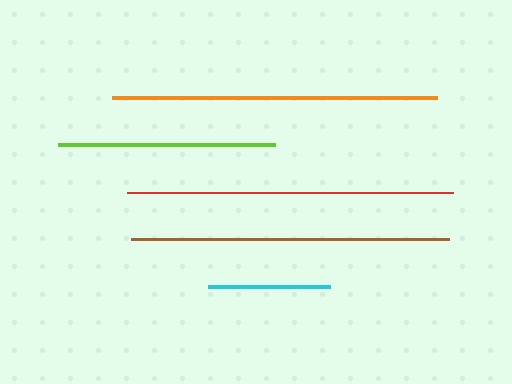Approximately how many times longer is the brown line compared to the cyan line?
The brown line is approximately 2.6 times the length of the cyan line.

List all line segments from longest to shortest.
From longest to shortest: red, orange, brown, lime, cyan.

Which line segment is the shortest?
The cyan line is the shortest at approximately 123 pixels.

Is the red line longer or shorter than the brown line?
The red line is longer than the brown line.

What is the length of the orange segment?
The orange segment is approximately 325 pixels long.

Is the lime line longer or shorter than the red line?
The red line is longer than the lime line.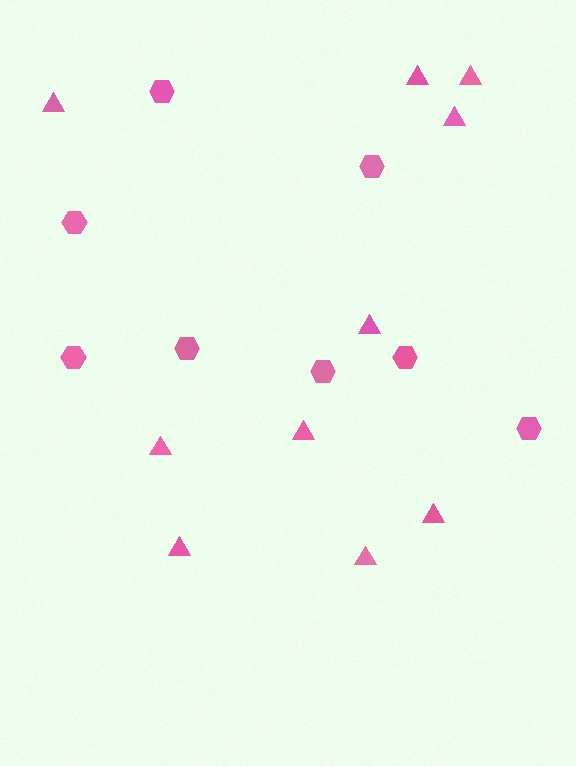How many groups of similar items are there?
There are 2 groups: one group of hexagons (8) and one group of triangles (10).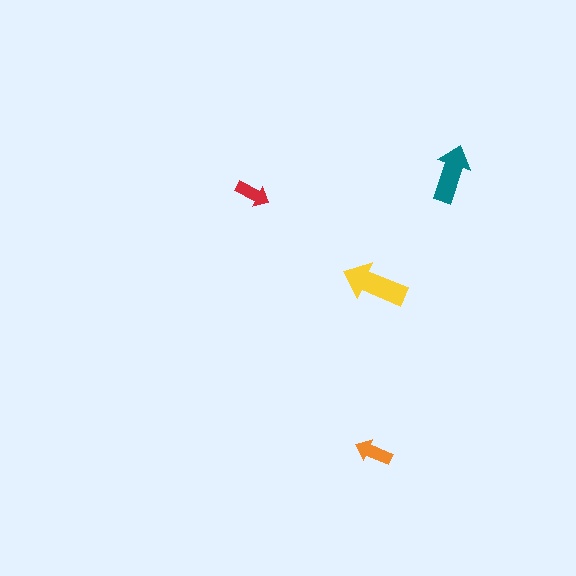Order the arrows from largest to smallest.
the yellow one, the teal one, the orange one, the red one.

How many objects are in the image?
There are 4 objects in the image.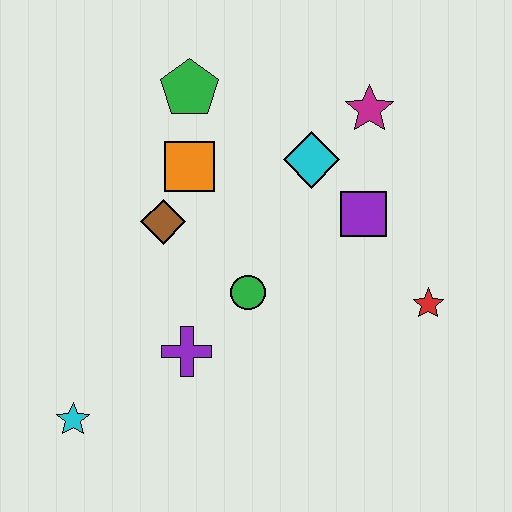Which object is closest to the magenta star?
The cyan diamond is closest to the magenta star.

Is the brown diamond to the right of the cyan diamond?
No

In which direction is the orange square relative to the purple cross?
The orange square is above the purple cross.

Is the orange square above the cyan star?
Yes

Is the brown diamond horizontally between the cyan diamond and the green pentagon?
No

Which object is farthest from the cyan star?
The magenta star is farthest from the cyan star.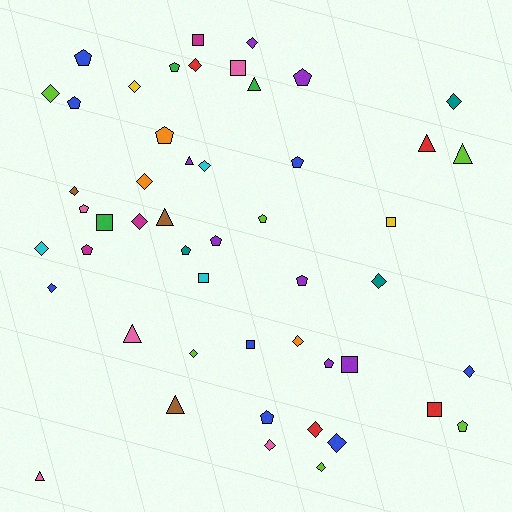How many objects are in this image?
There are 50 objects.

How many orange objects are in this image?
There are 3 orange objects.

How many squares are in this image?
There are 8 squares.